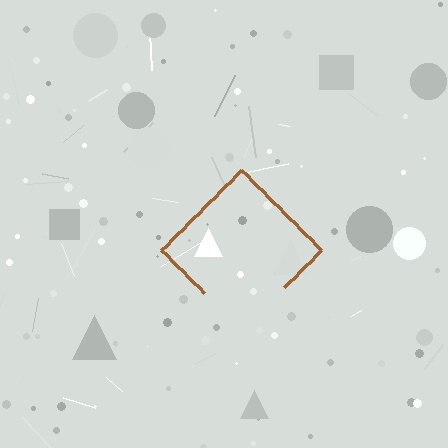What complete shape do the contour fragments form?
The contour fragments form a diamond.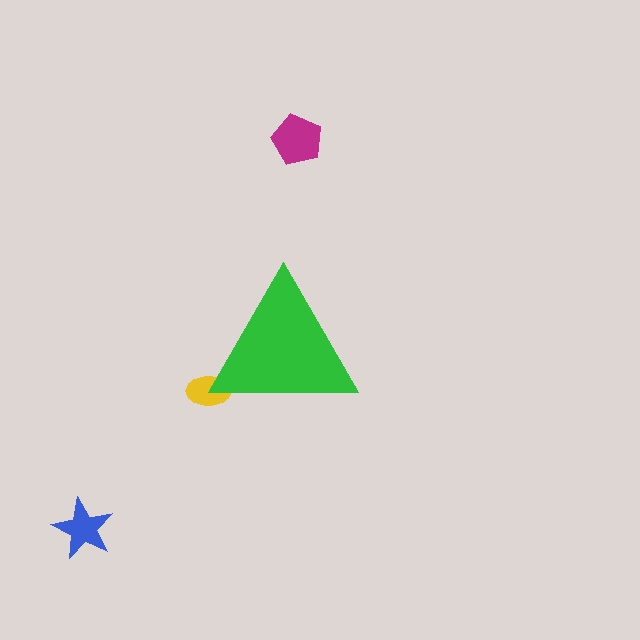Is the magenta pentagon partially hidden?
No, the magenta pentagon is fully visible.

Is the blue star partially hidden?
No, the blue star is fully visible.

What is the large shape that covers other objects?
A green triangle.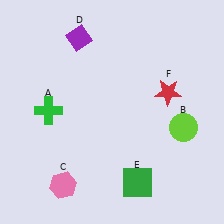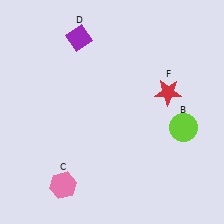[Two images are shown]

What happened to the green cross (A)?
The green cross (A) was removed in Image 2. It was in the top-left area of Image 1.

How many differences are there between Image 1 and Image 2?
There are 2 differences between the two images.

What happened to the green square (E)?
The green square (E) was removed in Image 2. It was in the bottom-right area of Image 1.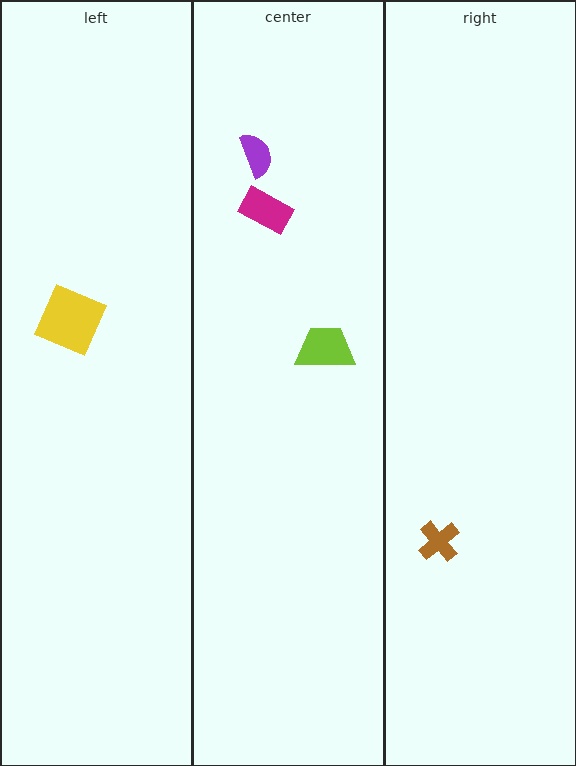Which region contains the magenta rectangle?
The center region.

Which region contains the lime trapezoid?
The center region.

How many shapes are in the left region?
1.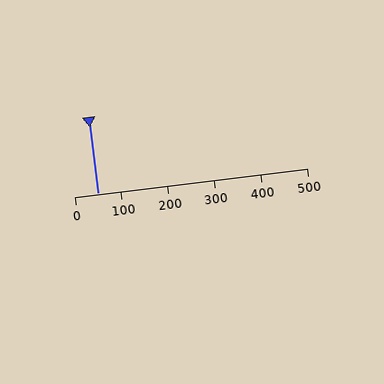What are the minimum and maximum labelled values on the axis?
The axis runs from 0 to 500.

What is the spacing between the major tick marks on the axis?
The major ticks are spaced 100 apart.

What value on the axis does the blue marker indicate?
The marker indicates approximately 50.